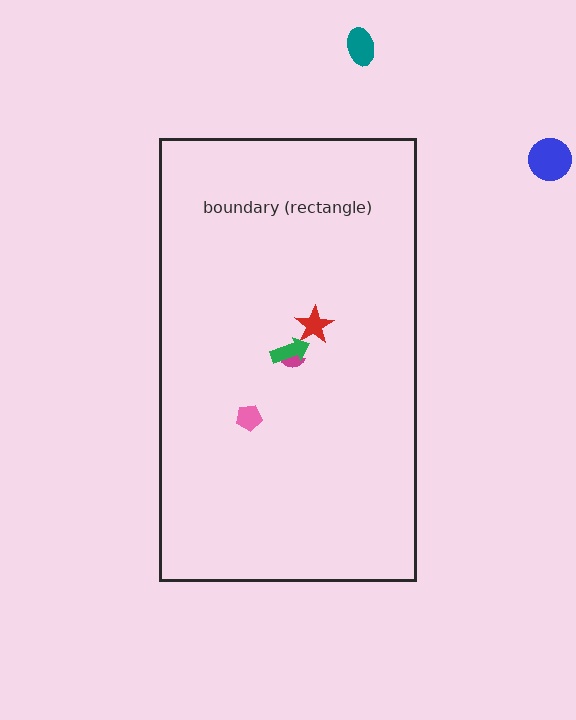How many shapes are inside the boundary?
4 inside, 2 outside.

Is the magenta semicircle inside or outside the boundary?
Inside.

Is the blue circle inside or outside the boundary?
Outside.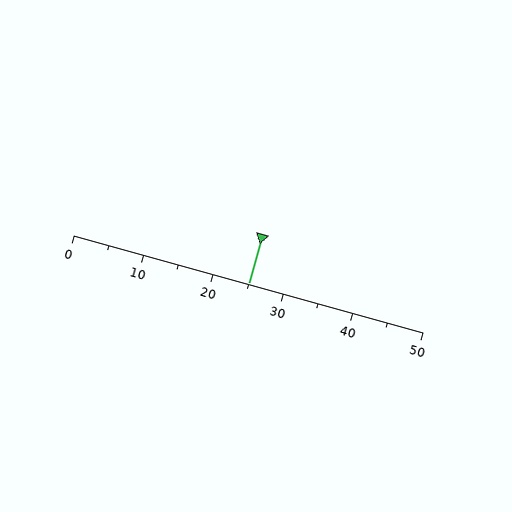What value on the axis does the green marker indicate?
The marker indicates approximately 25.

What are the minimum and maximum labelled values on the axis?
The axis runs from 0 to 50.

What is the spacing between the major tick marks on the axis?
The major ticks are spaced 10 apart.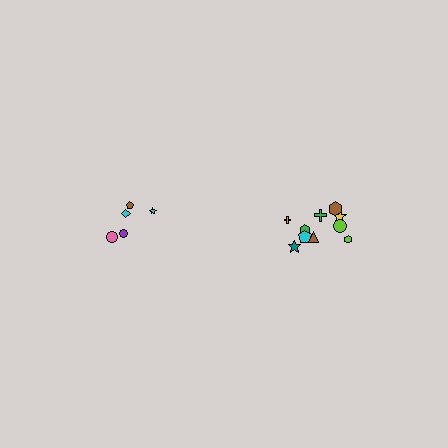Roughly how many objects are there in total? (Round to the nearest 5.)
Roughly 15 objects in total.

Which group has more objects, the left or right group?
The right group.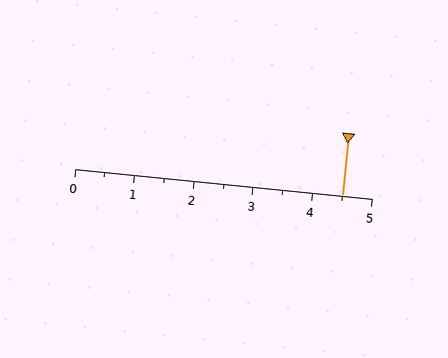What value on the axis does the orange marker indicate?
The marker indicates approximately 4.5.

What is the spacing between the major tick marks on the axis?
The major ticks are spaced 1 apart.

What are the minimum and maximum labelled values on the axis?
The axis runs from 0 to 5.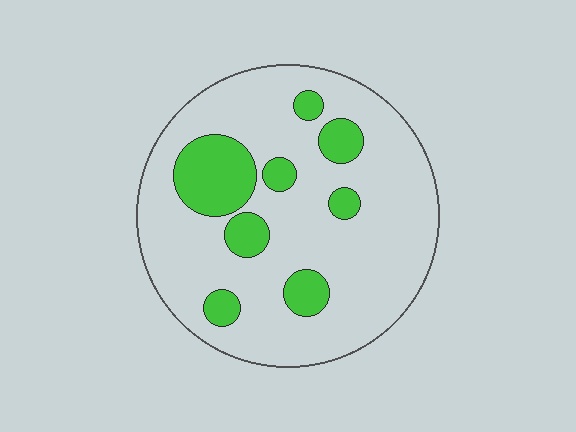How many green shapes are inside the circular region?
8.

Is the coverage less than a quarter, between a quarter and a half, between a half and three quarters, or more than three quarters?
Less than a quarter.